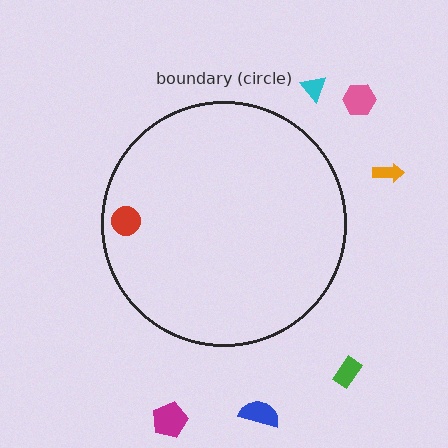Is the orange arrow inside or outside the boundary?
Outside.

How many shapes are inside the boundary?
1 inside, 6 outside.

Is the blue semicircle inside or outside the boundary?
Outside.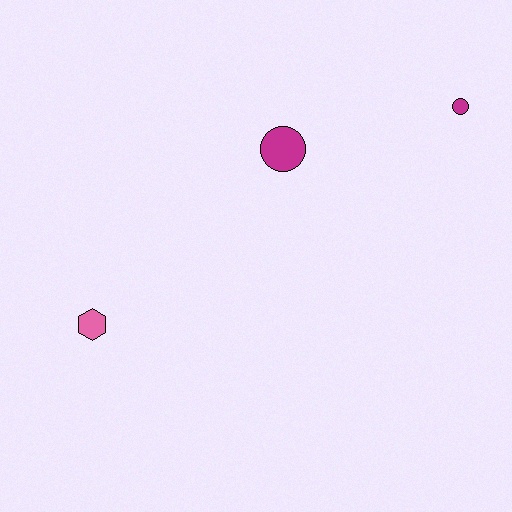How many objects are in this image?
There are 3 objects.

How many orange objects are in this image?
There are no orange objects.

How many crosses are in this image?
There are no crosses.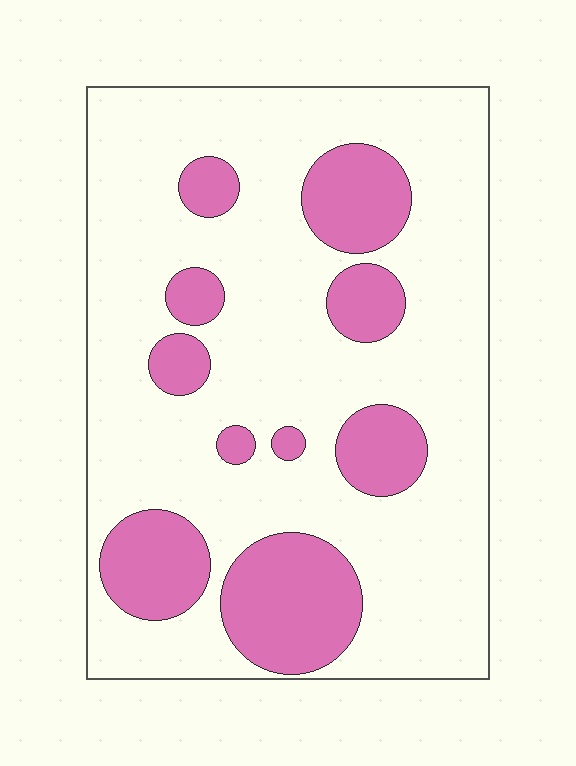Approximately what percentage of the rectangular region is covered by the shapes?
Approximately 25%.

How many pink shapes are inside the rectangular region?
10.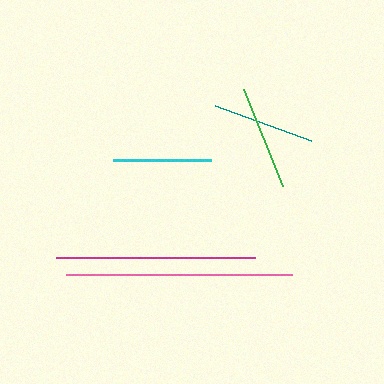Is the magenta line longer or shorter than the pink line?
The pink line is longer than the magenta line.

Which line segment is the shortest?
The cyan line is the shortest at approximately 98 pixels.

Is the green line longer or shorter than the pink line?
The pink line is longer than the green line.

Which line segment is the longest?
The pink line is the longest at approximately 226 pixels.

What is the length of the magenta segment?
The magenta segment is approximately 199 pixels long.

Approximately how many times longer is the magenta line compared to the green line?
The magenta line is approximately 1.9 times the length of the green line.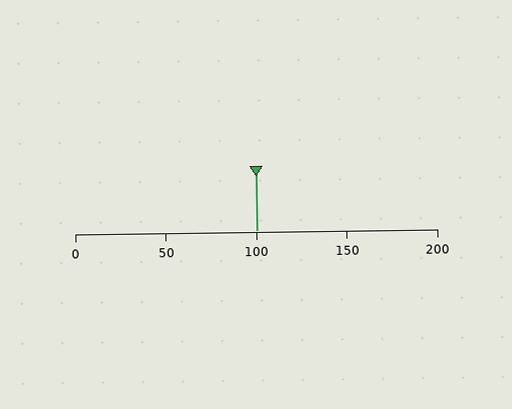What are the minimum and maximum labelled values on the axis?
The axis runs from 0 to 200.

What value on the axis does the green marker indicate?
The marker indicates approximately 100.